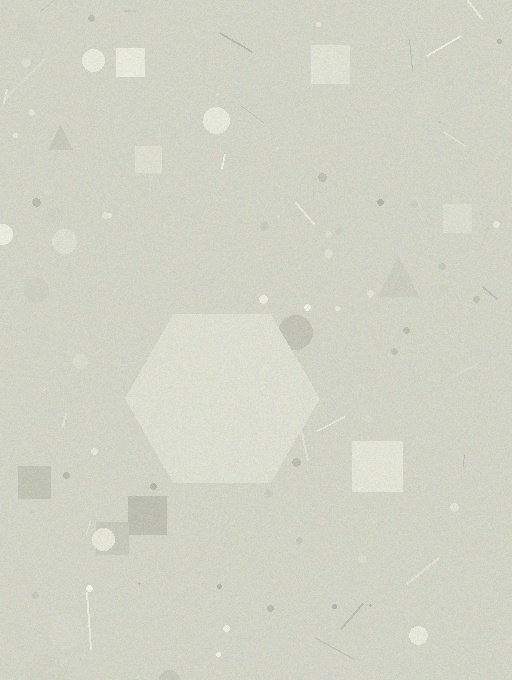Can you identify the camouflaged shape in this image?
The camouflaged shape is a hexagon.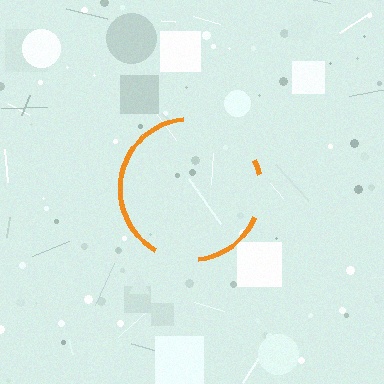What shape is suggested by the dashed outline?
The dashed outline suggests a circle.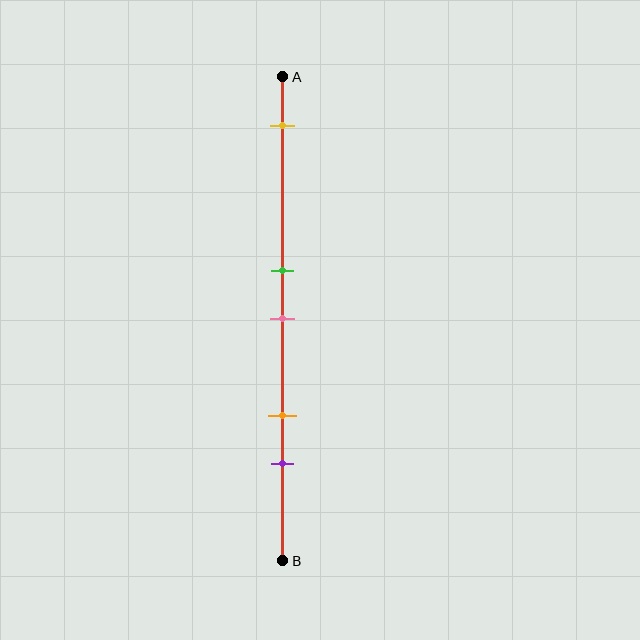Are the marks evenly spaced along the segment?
No, the marks are not evenly spaced.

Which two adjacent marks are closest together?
The green and pink marks are the closest adjacent pair.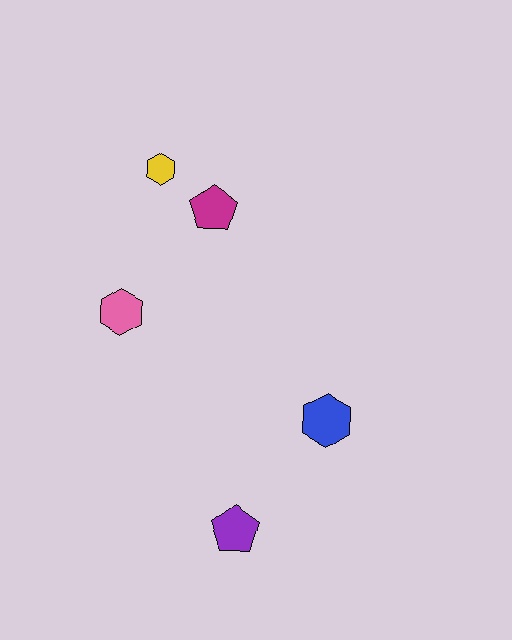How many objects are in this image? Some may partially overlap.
There are 5 objects.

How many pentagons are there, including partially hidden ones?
There are 2 pentagons.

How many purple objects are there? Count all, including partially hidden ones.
There is 1 purple object.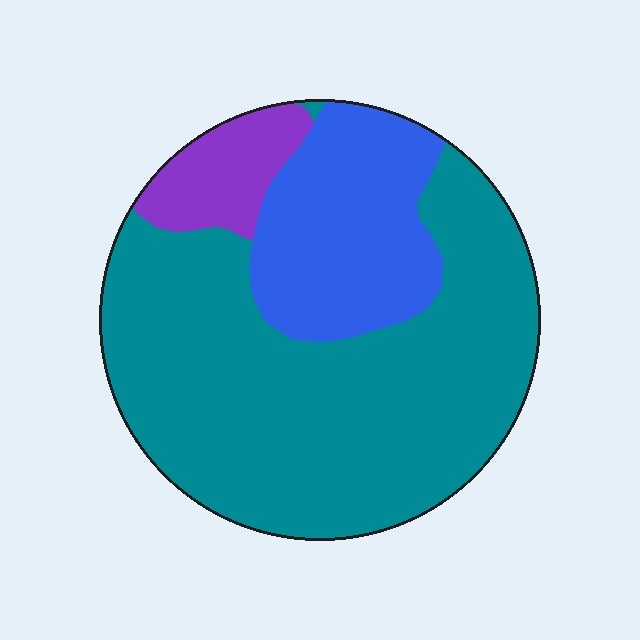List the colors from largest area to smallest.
From largest to smallest: teal, blue, purple.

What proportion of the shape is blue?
Blue takes up between a sixth and a third of the shape.